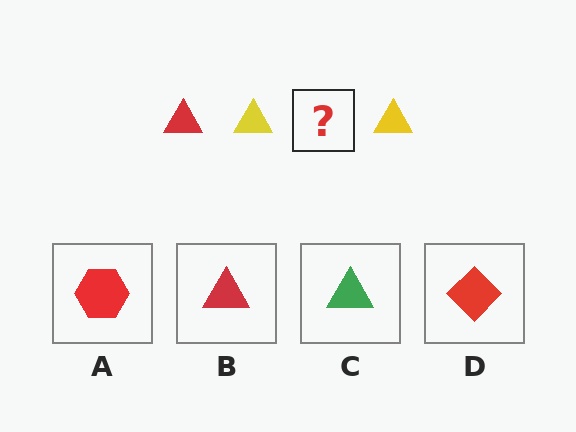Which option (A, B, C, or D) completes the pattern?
B.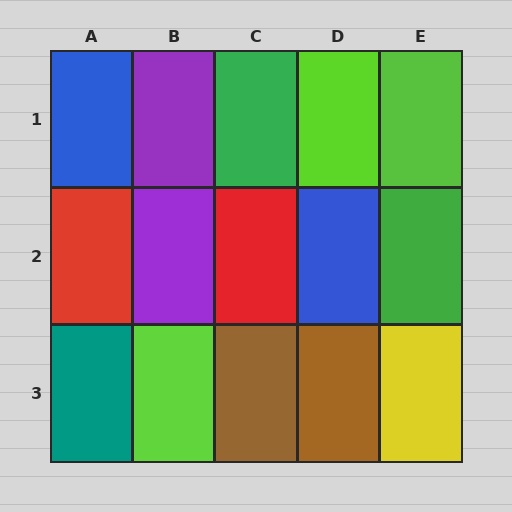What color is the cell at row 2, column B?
Purple.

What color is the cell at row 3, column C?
Brown.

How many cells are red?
2 cells are red.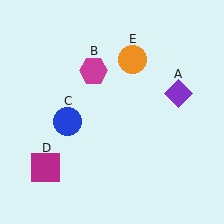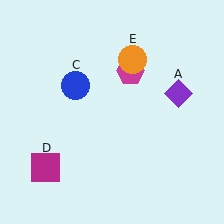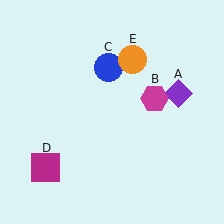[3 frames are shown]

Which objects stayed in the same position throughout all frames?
Purple diamond (object A) and magenta square (object D) and orange circle (object E) remained stationary.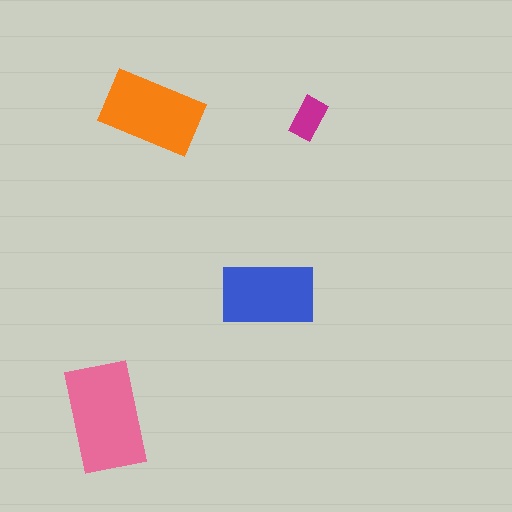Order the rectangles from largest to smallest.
the pink one, the orange one, the blue one, the magenta one.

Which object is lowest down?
The pink rectangle is bottommost.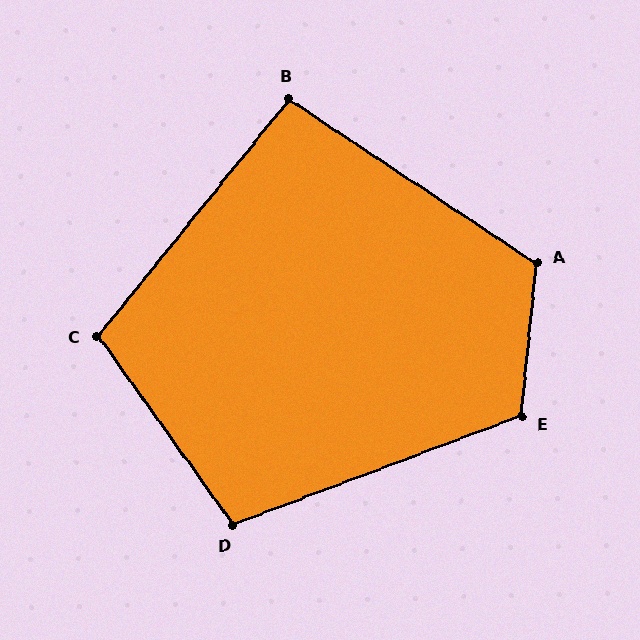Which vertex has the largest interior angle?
A, at approximately 118 degrees.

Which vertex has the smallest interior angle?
B, at approximately 95 degrees.